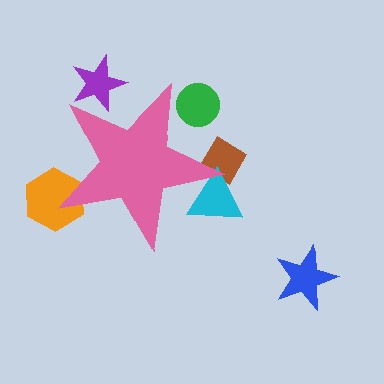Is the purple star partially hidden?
Yes, the purple star is partially hidden behind the pink star.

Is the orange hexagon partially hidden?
Yes, the orange hexagon is partially hidden behind the pink star.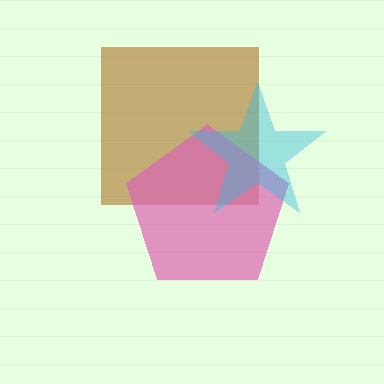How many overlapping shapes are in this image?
There are 3 overlapping shapes in the image.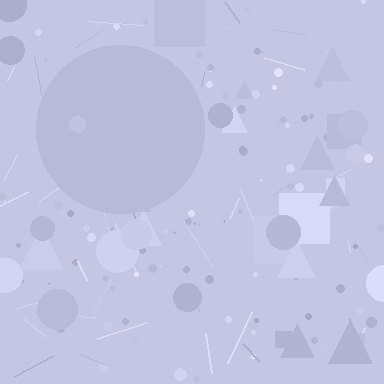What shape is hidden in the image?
A circle is hidden in the image.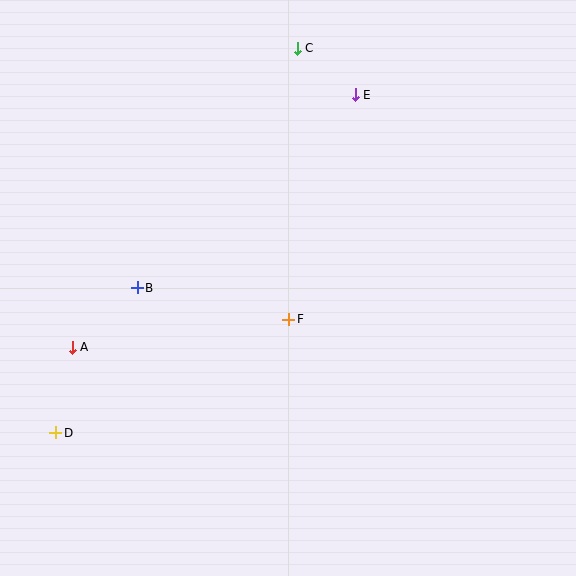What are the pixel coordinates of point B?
Point B is at (137, 288).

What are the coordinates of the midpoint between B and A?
The midpoint between B and A is at (105, 317).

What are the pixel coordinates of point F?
Point F is at (289, 319).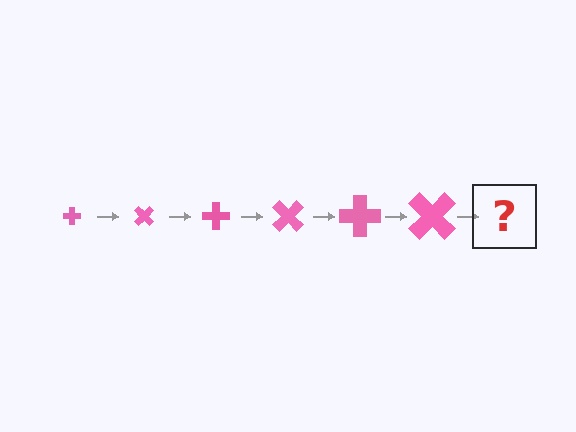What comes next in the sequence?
The next element should be a cross, larger than the previous one and rotated 270 degrees from the start.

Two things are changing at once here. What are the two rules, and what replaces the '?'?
The two rules are that the cross grows larger each step and it rotates 45 degrees each step. The '?' should be a cross, larger than the previous one and rotated 270 degrees from the start.